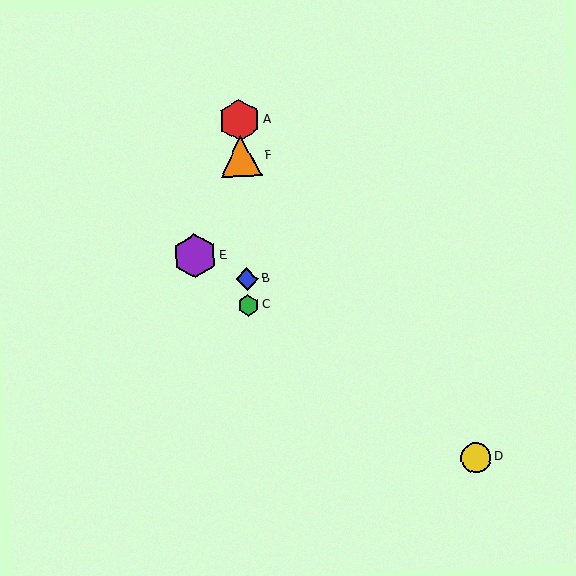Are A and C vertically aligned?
Yes, both are at x≈239.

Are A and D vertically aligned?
No, A is at x≈239 and D is at x≈476.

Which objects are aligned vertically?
Objects A, B, C, F are aligned vertically.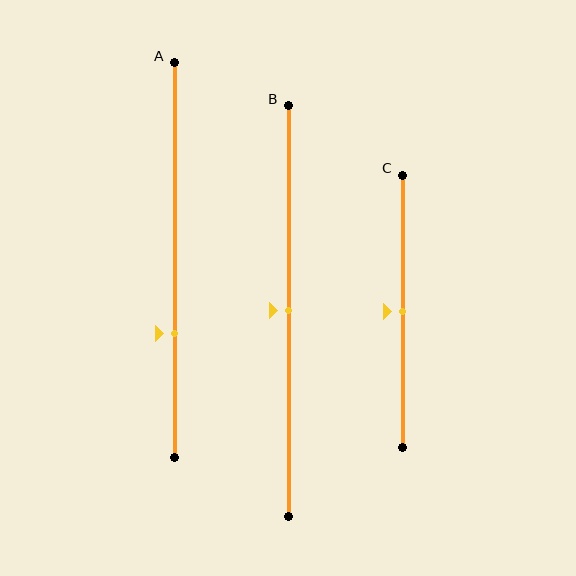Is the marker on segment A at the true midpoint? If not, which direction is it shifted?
No, the marker on segment A is shifted downward by about 19% of the segment length.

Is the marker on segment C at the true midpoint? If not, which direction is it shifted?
Yes, the marker on segment C is at the true midpoint.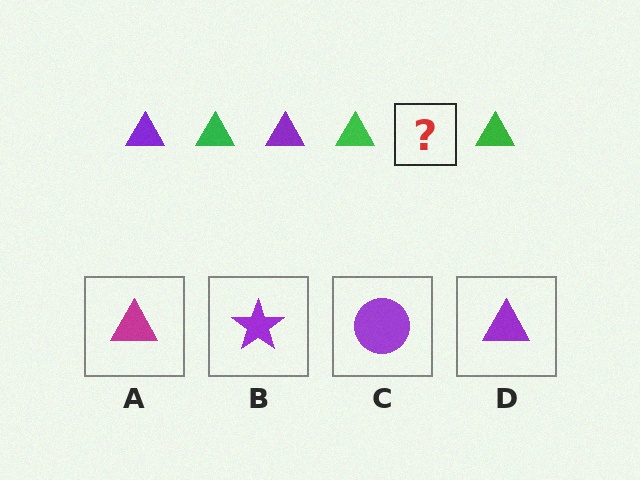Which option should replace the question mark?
Option D.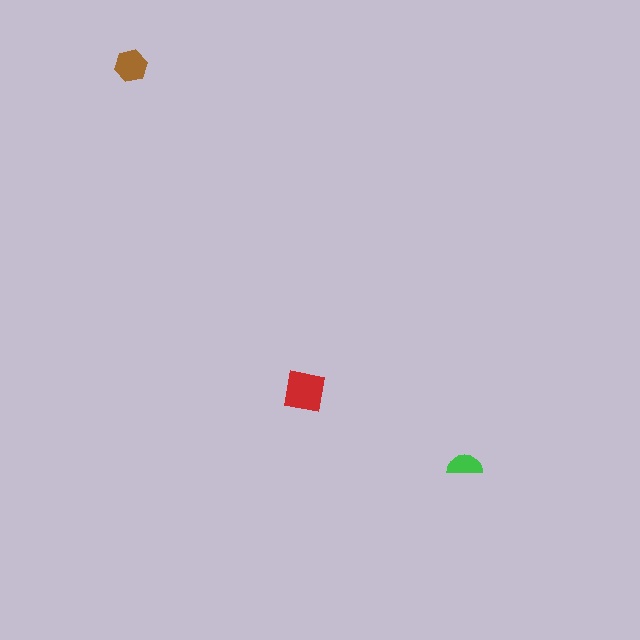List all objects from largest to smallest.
The red square, the brown hexagon, the green semicircle.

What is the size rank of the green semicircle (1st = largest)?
3rd.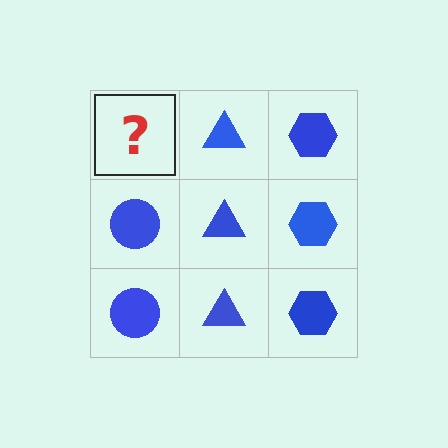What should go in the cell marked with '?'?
The missing cell should contain a blue circle.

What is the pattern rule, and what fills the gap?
The rule is that each column has a consistent shape. The gap should be filled with a blue circle.